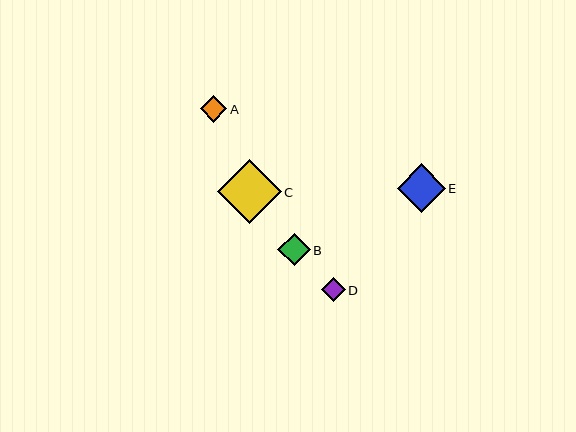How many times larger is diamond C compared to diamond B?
Diamond C is approximately 2.0 times the size of diamond B.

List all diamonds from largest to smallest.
From largest to smallest: C, E, B, A, D.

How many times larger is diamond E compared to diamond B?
Diamond E is approximately 1.5 times the size of diamond B.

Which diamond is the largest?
Diamond C is the largest with a size of approximately 64 pixels.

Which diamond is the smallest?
Diamond D is the smallest with a size of approximately 24 pixels.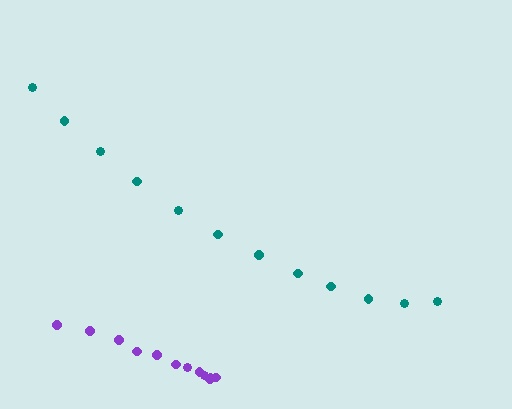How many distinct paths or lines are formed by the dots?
There are 2 distinct paths.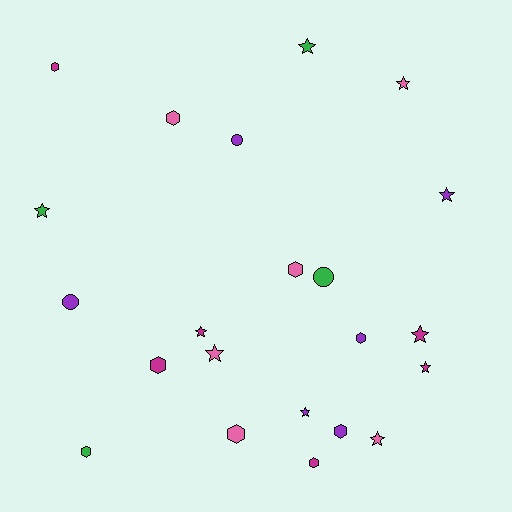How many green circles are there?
There is 1 green circle.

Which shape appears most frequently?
Star, with 10 objects.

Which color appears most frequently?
Magenta, with 6 objects.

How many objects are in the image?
There are 22 objects.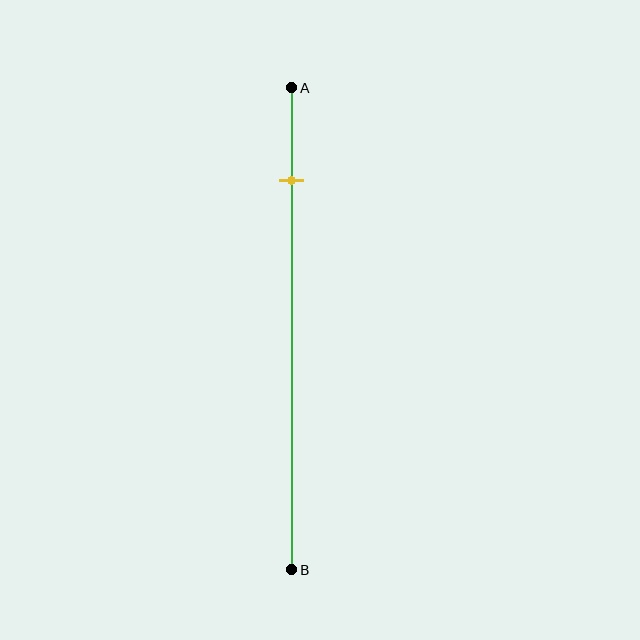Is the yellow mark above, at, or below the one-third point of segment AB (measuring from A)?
The yellow mark is above the one-third point of segment AB.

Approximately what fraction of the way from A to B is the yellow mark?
The yellow mark is approximately 20% of the way from A to B.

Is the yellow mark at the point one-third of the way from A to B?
No, the mark is at about 20% from A, not at the 33% one-third point.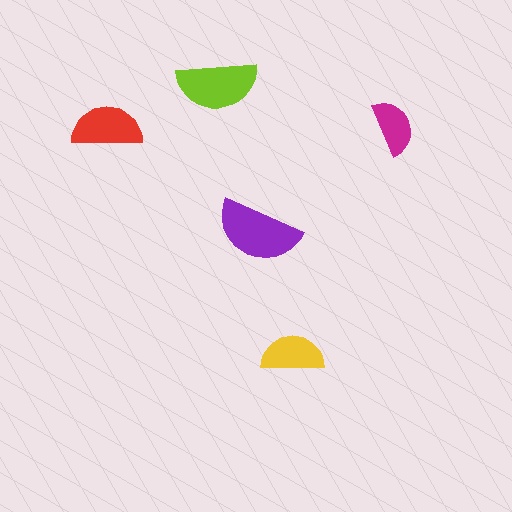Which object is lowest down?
The yellow semicircle is bottommost.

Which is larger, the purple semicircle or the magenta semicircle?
The purple one.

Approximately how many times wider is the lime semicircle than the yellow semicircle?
About 1.5 times wider.